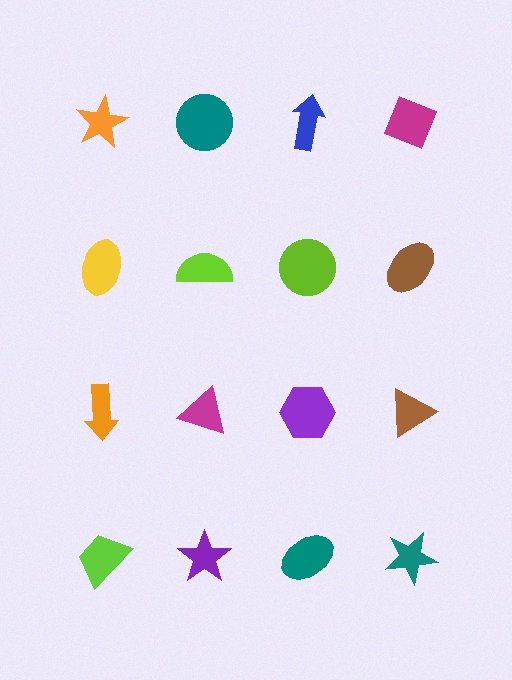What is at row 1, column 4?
A magenta diamond.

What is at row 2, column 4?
A brown ellipse.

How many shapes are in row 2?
4 shapes.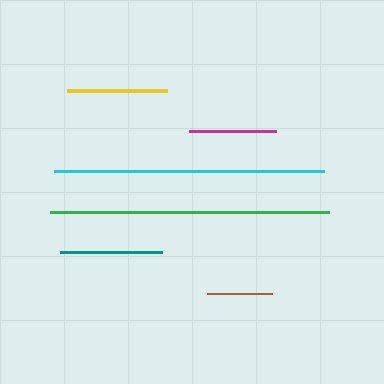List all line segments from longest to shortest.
From longest to shortest: green, cyan, teal, yellow, magenta, brown.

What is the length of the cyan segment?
The cyan segment is approximately 269 pixels long.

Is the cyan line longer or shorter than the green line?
The green line is longer than the cyan line.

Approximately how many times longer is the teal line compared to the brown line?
The teal line is approximately 1.6 times the length of the brown line.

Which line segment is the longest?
The green line is the longest at approximately 280 pixels.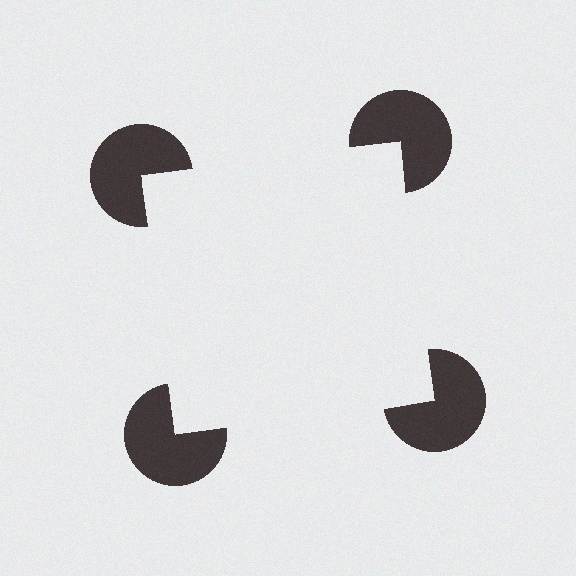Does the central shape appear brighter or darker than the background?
It typically appears slightly brighter than the background, even though no actual brightness change is drawn.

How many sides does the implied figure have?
4 sides.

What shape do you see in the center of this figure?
An illusory square — its edges are inferred from the aligned wedge cuts in the pac-man discs, not physically drawn.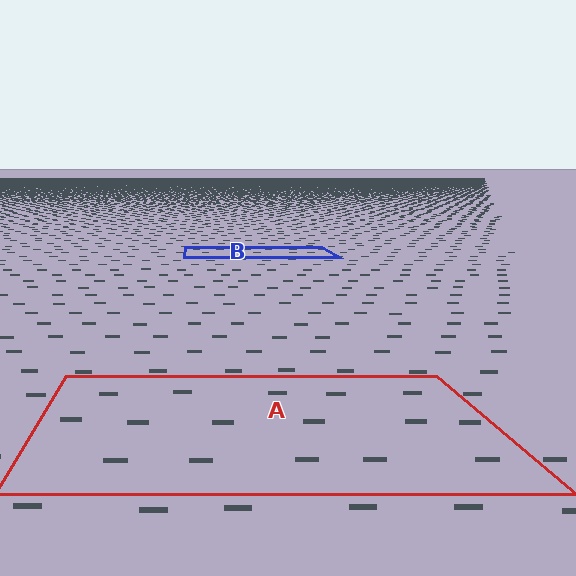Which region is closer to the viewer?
Region A is closer. The texture elements there are larger and more spread out.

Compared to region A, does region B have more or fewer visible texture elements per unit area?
Region B has more texture elements per unit area — they are packed more densely because it is farther away.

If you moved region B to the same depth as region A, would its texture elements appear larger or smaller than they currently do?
They would appear larger. At a closer depth, the same texture elements are projected at a bigger on-screen size.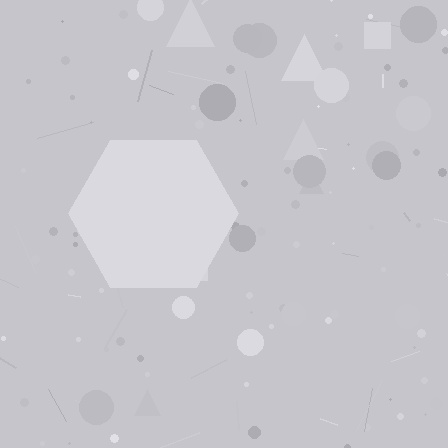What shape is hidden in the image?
A hexagon is hidden in the image.